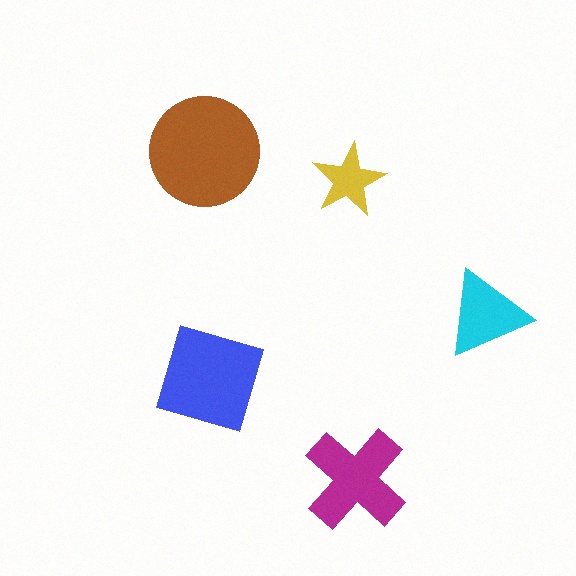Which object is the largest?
The brown circle.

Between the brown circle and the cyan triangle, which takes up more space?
The brown circle.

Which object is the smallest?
The yellow star.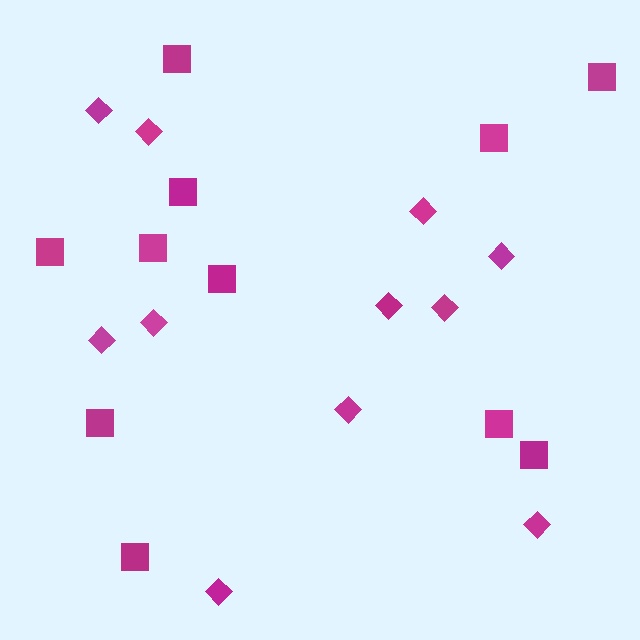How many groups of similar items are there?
There are 2 groups: one group of squares (11) and one group of diamonds (11).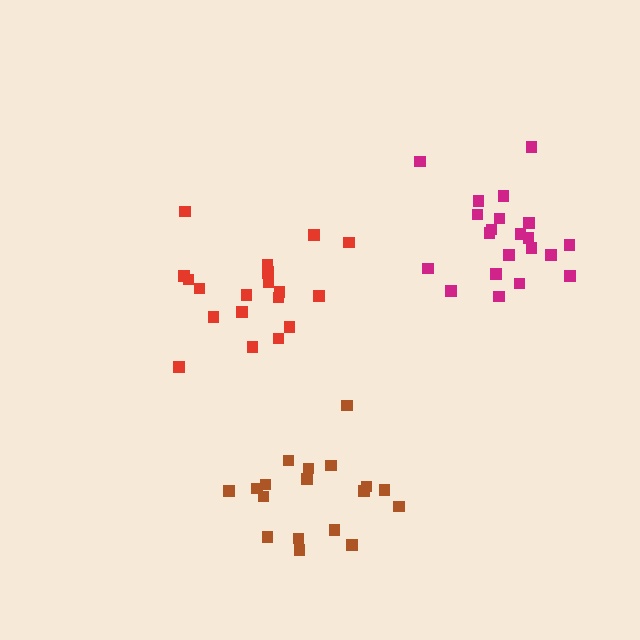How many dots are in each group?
Group 1: 20 dots, Group 2: 21 dots, Group 3: 18 dots (59 total).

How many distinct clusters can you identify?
There are 3 distinct clusters.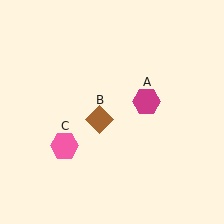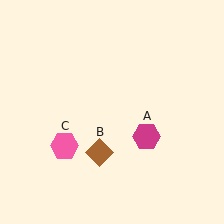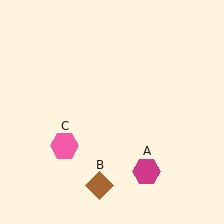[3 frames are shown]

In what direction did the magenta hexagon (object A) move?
The magenta hexagon (object A) moved down.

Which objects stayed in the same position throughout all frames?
Pink hexagon (object C) remained stationary.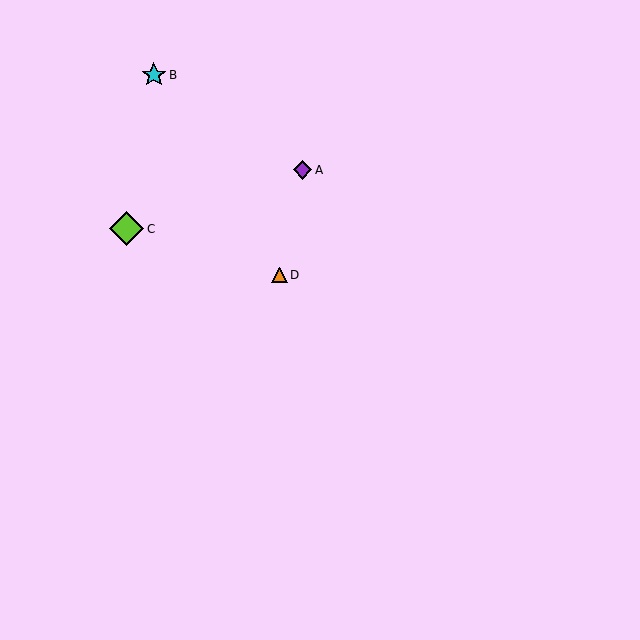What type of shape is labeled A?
Shape A is a purple diamond.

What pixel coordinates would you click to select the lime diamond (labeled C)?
Click at (127, 229) to select the lime diamond C.